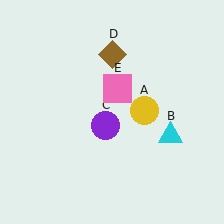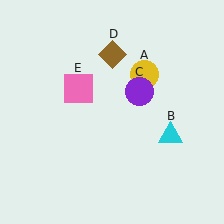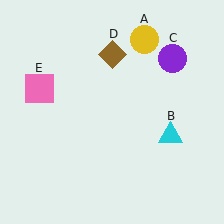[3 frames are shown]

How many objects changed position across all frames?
3 objects changed position: yellow circle (object A), purple circle (object C), pink square (object E).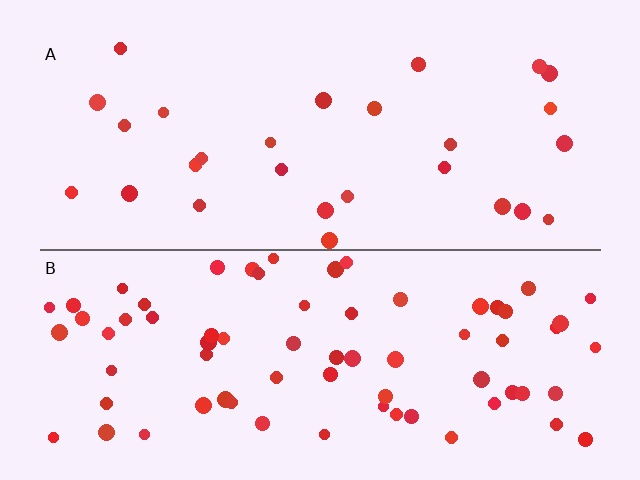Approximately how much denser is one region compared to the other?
Approximately 2.4× — region B over region A.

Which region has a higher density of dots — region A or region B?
B (the bottom).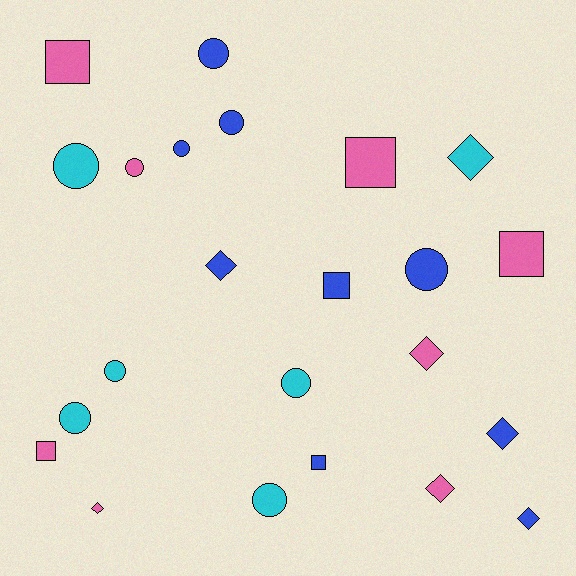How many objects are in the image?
There are 23 objects.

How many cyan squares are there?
There are no cyan squares.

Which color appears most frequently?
Blue, with 9 objects.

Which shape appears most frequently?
Circle, with 10 objects.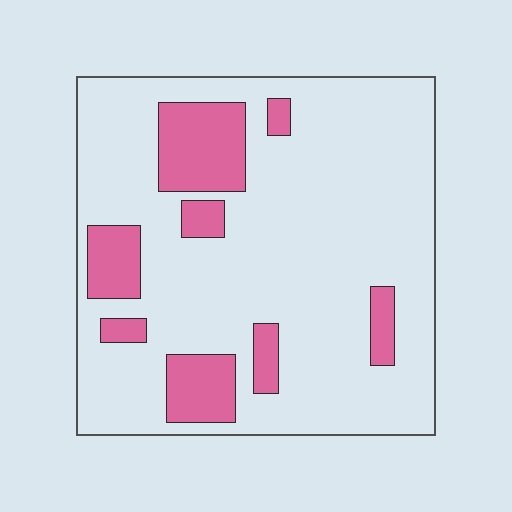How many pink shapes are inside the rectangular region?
8.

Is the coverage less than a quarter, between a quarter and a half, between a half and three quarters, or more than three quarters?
Less than a quarter.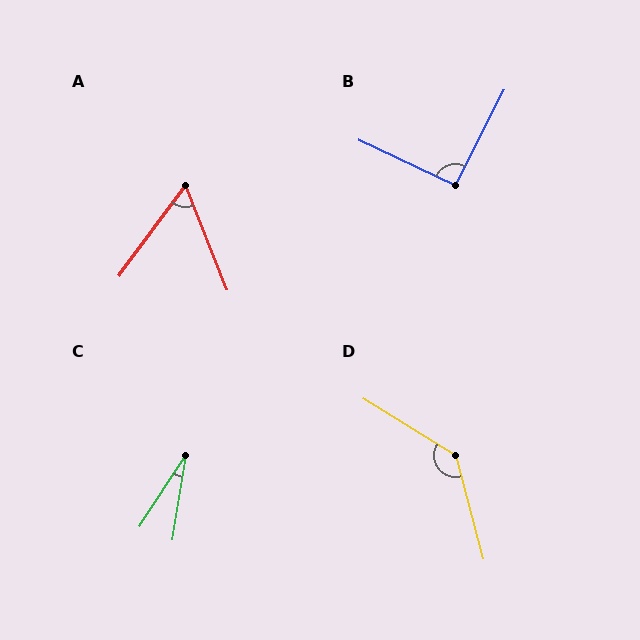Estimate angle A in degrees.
Approximately 58 degrees.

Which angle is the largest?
D, at approximately 136 degrees.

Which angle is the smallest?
C, at approximately 24 degrees.